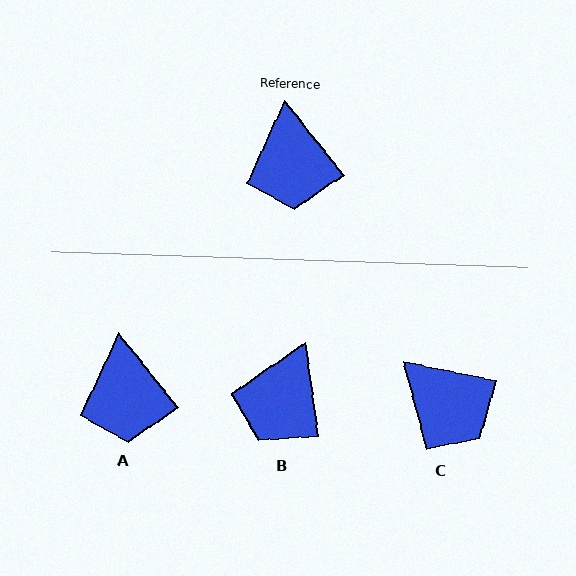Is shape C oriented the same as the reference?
No, it is off by about 39 degrees.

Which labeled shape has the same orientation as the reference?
A.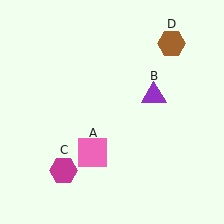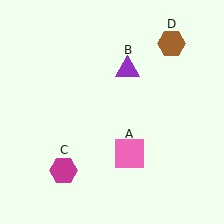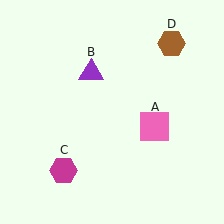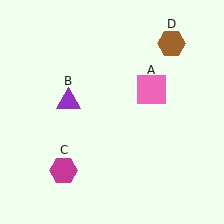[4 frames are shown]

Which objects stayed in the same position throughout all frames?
Magenta hexagon (object C) and brown hexagon (object D) remained stationary.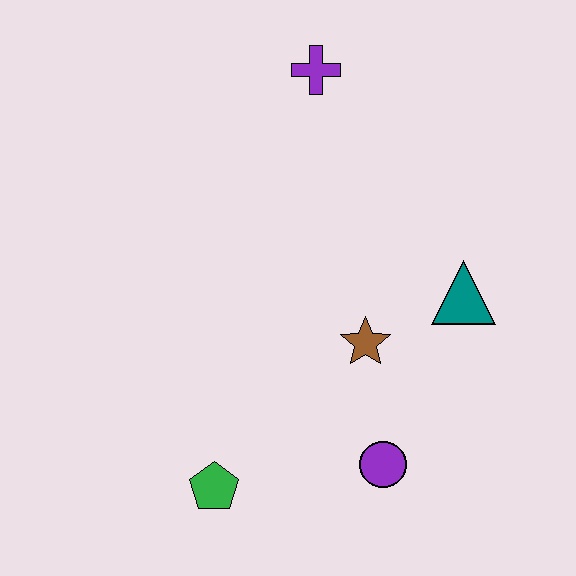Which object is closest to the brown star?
The teal triangle is closest to the brown star.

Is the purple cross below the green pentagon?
No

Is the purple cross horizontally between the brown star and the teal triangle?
No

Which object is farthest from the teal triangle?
The green pentagon is farthest from the teal triangle.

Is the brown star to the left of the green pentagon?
No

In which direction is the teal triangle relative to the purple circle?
The teal triangle is above the purple circle.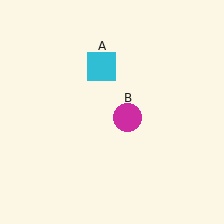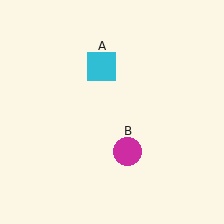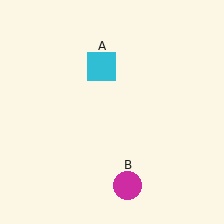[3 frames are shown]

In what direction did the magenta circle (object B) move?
The magenta circle (object B) moved down.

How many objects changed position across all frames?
1 object changed position: magenta circle (object B).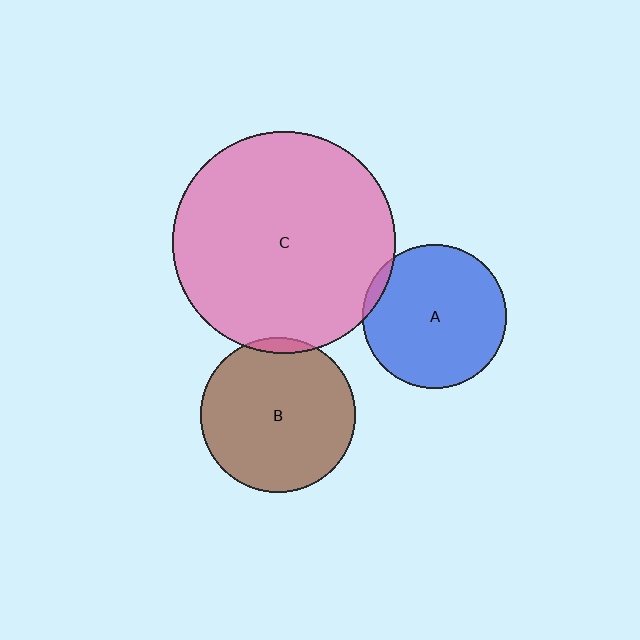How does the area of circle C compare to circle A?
Approximately 2.4 times.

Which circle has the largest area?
Circle C (pink).